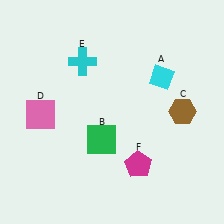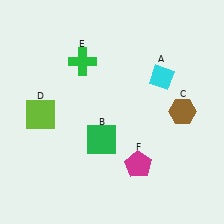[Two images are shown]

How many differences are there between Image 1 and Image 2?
There are 2 differences between the two images.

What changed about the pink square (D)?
In Image 1, D is pink. In Image 2, it changed to lime.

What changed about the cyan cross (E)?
In Image 1, E is cyan. In Image 2, it changed to green.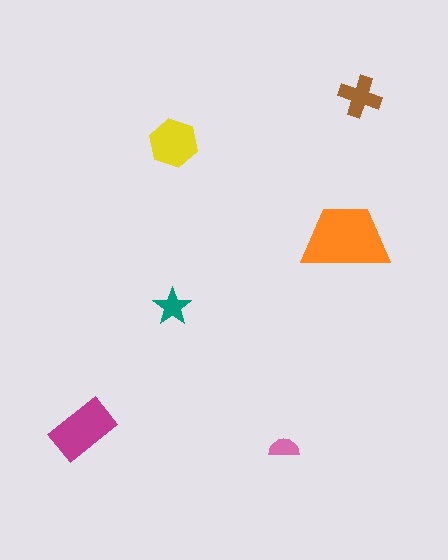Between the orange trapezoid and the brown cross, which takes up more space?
The orange trapezoid.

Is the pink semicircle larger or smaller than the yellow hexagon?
Smaller.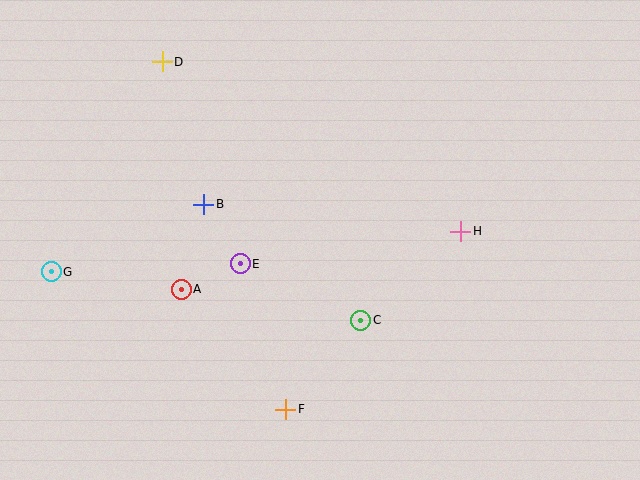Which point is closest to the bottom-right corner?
Point H is closest to the bottom-right corner.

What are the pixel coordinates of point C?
Point C is at (361, 320).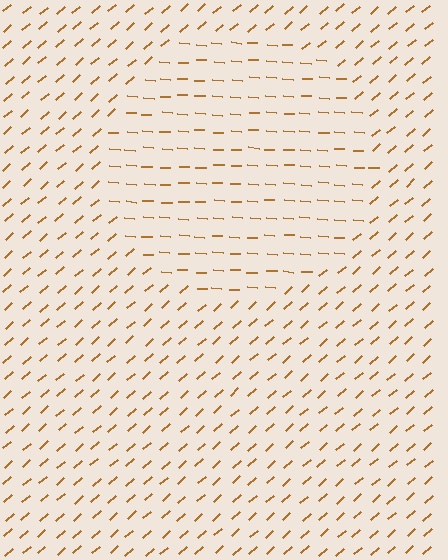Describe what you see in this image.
The image is filled with small brown line segments. A circle region in the image has lines oriented differently from the surrounding lines, creating a visible texture boundary.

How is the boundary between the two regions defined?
The boundary is defined purely by a change in line orientation (approximately 45 degrees difference). All lines are the same color and thickness.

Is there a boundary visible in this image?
Yes, there is a texture boundary formed by a change in line orientation.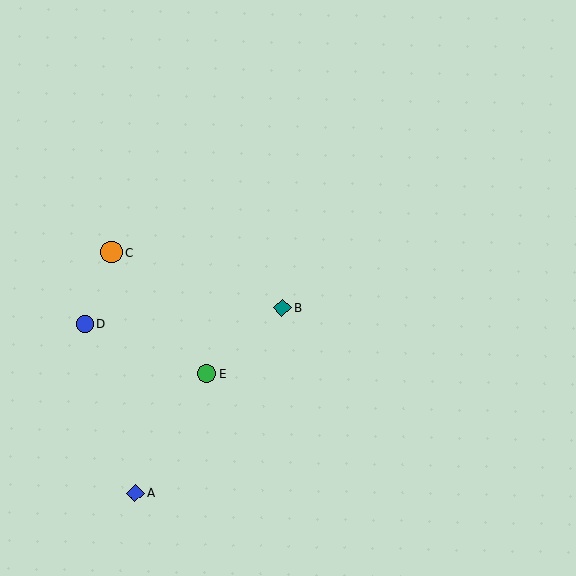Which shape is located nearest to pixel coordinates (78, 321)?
The blue circle (labeled D) at (85, 324) is nearest to that location.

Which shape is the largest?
The orange circle (labeled C) is the largest.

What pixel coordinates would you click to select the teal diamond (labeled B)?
Click at (282, 308) to select the teal diamond B.